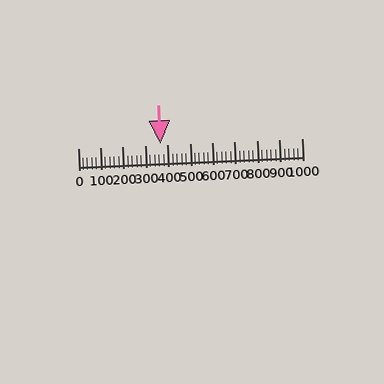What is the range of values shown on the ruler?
The ruler shows values from 0 to 1000.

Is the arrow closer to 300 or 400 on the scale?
The arrow is closer to 400.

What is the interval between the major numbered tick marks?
The major tick marks are spaced 100 units apart.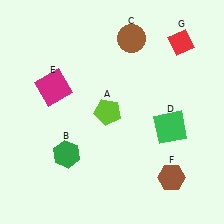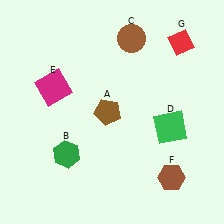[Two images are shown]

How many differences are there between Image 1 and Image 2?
There is 1 difference between the two images.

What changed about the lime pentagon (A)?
In Image 1, A is lime. In Image 2, it changed to brown.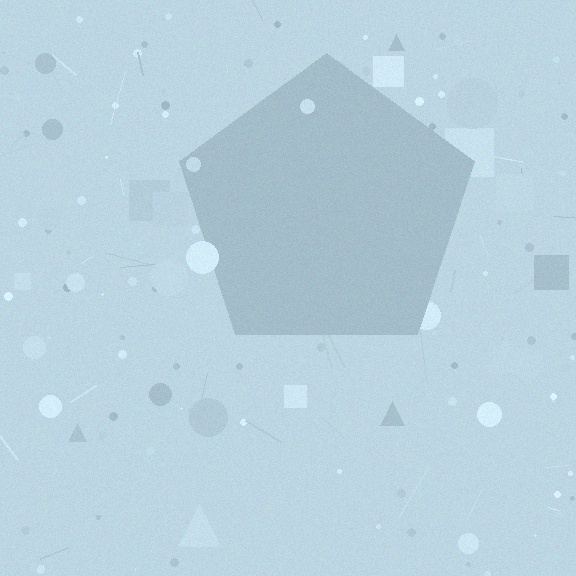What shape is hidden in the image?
A pentagon is hidden in the image.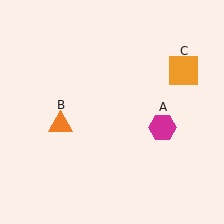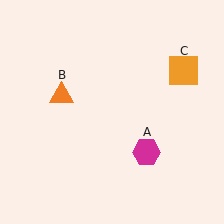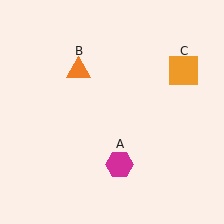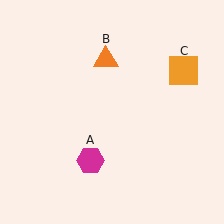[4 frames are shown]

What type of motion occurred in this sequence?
The magenta hexagon (object A), orange triangle (object B) rotated clockwise around the center of the scene.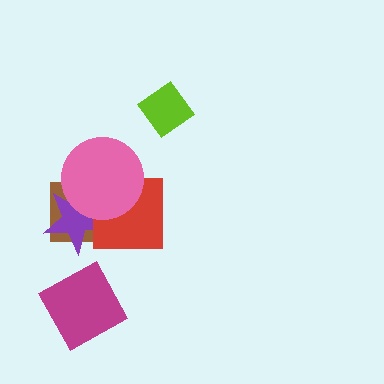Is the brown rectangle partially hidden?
Yes, it is partially covered by another shape.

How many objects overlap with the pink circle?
3 objects overlap with the pink circle.